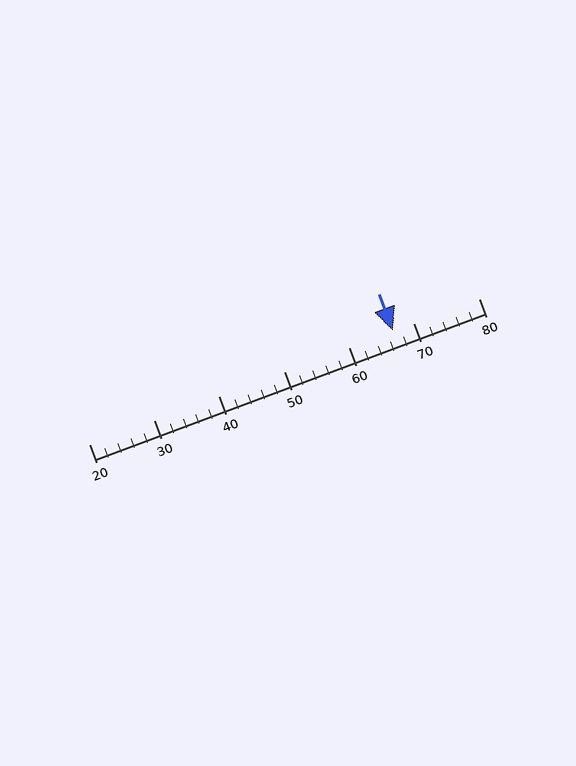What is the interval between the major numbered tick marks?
The major tick marks are spaced 10 units apart.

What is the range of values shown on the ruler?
The ruler shows values from 20 to 80.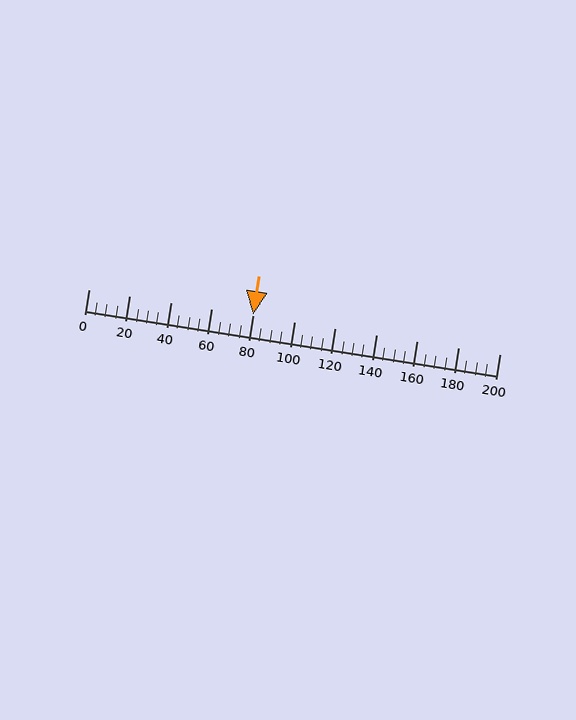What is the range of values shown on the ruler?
The ruler shows values from 0 to 200.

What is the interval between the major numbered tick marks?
The major tick marks are spaced 20 units apart.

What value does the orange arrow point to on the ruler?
The orange arrow points to approximately 80.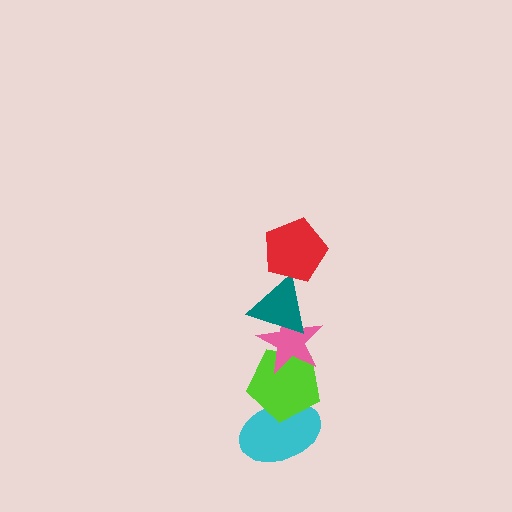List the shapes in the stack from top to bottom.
From top to bottom: the red pentagon, the teal triangle, the pink star, the lime pentagon, the cyan ellipse.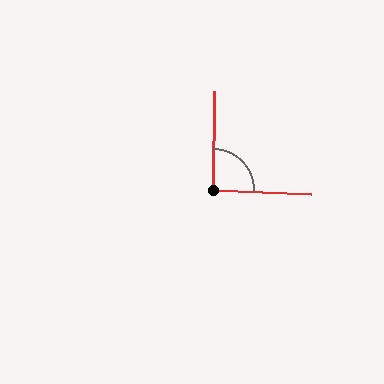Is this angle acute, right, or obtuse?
It is approximately a right angle.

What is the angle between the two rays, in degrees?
Approximately 92 degrees.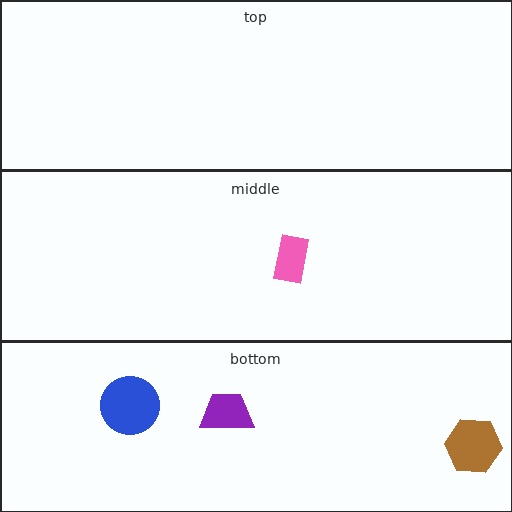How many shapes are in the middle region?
1.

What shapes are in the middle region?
The pink rectangle.